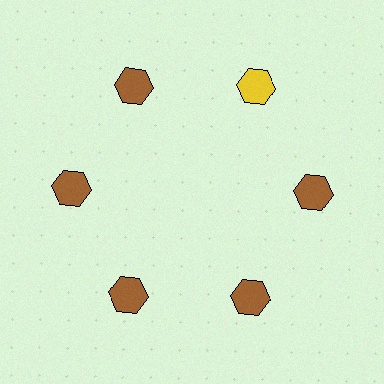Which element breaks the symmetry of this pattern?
The yellow hexagon at roughly the 1 o'clock position breaks the symmetry. All other shapes are brown hexagons.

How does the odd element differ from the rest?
It has a different color: yellow instead of brown.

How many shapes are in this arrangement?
There are 6 shapes arranged in a ring pattern.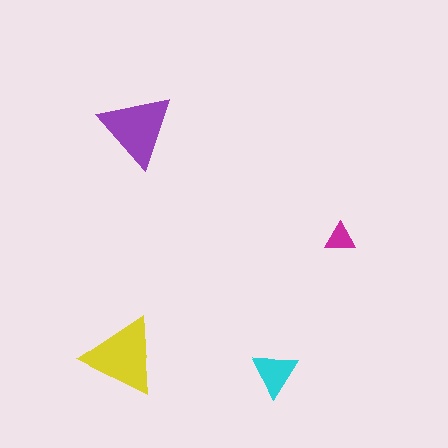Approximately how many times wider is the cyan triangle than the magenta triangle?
About 1.5 times wider.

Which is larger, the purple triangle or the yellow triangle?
The yellow one.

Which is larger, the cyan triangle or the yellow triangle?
The yellow one.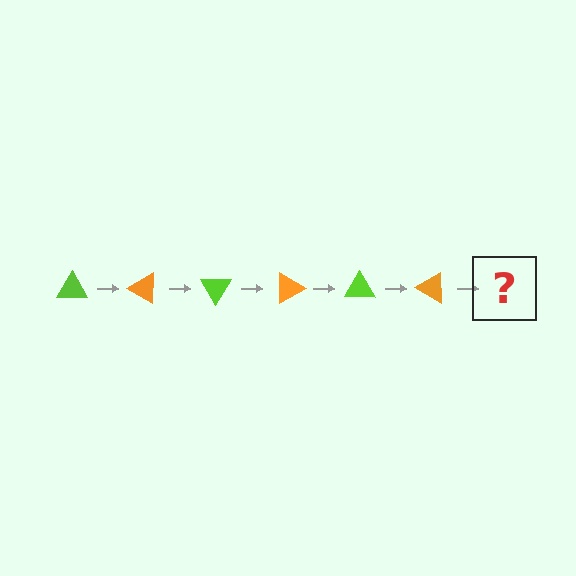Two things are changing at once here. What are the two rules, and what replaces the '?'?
The two rules are that it rotates 30 degrees each step and the color cycles through lime and orange. The '?' should be a lime triangle, rotated 180 degrees from the start.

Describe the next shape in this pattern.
It should be a lime triangle, rotated 180 degrees from the start.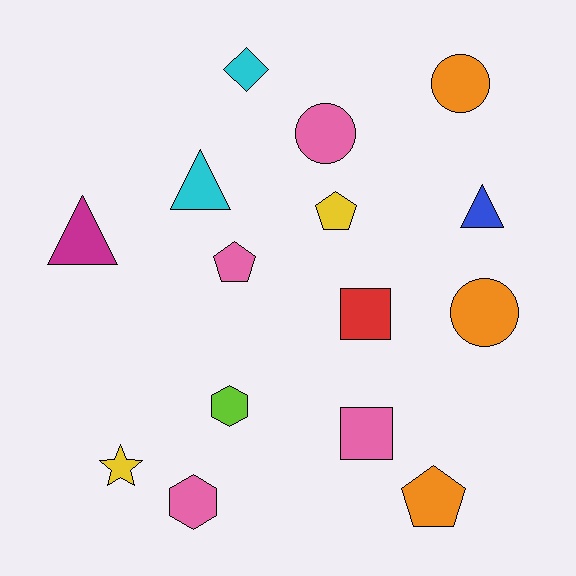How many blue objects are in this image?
There is 1 blue object.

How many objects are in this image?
There are 15 objects.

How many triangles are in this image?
There are 3 triangles.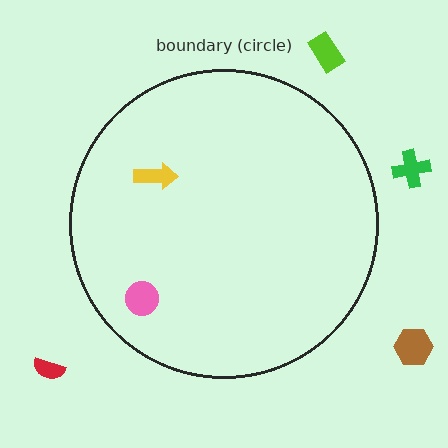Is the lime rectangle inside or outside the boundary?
Outside.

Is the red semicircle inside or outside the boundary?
Outside.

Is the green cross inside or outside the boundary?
Outside.